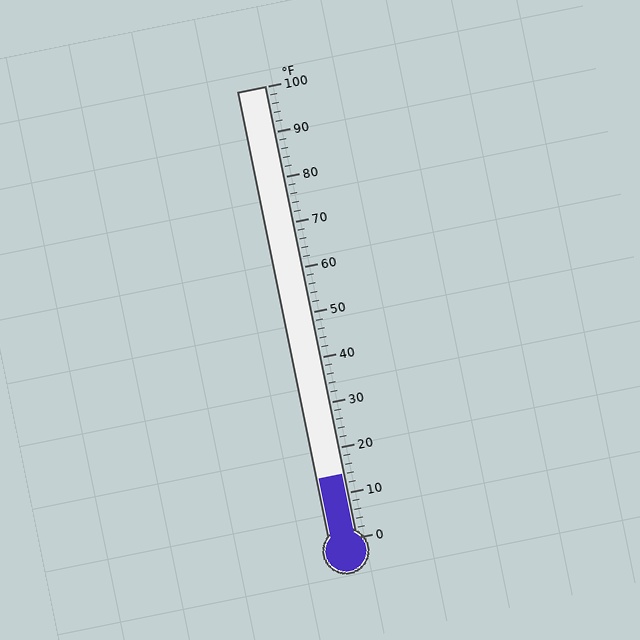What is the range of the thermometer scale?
The thermometer scale ranges from 0°F to 100°F.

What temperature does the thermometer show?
The thermometer shows approximately 14°F.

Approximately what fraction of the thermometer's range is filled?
The thermometer is filled to approximately 15% of its range.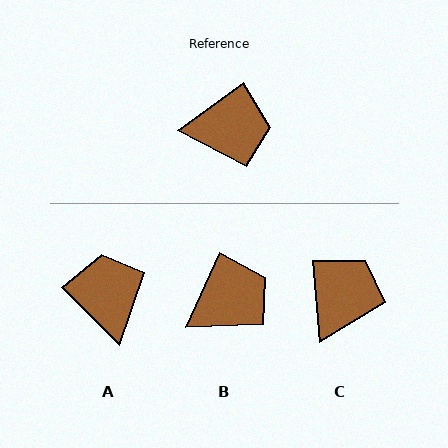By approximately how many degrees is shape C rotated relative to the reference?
Approximately 58 degrees counter-clockwise.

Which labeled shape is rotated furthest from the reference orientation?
A, about 99 degrees away.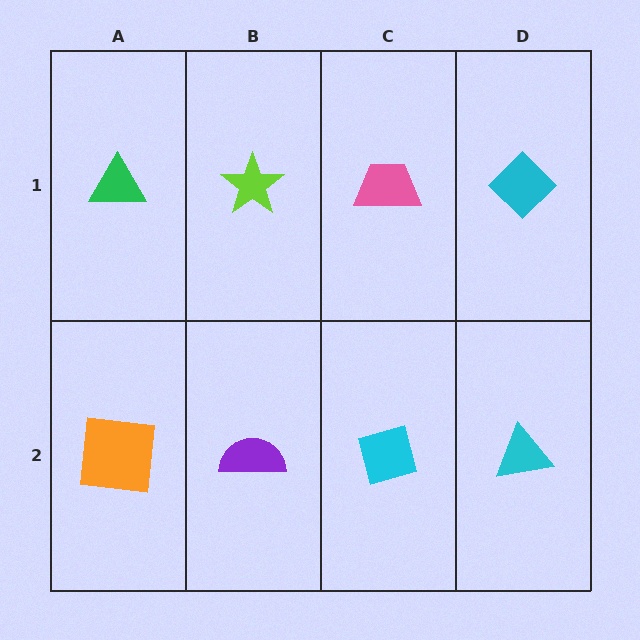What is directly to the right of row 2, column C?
A cyan triangle.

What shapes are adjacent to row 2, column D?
A cyan diamond (row 1, column D), a cyan square (row 2, column C).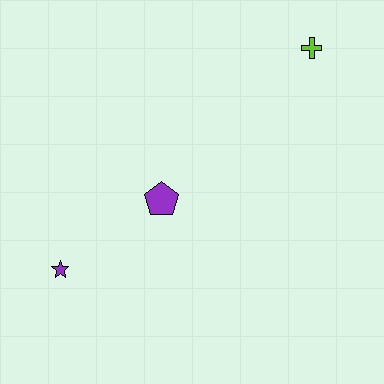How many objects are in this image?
There are 3 objects.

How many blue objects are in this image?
There are no blue objects.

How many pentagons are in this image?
There is 1 pentagon.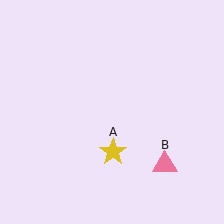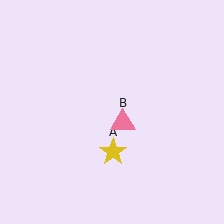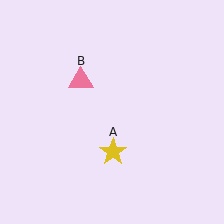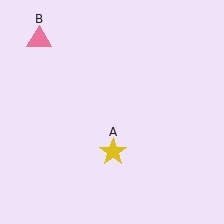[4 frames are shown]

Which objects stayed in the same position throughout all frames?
Yellow star (object A) remained stationary.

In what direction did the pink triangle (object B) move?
The pink triangle (object B) moved up and to the left.